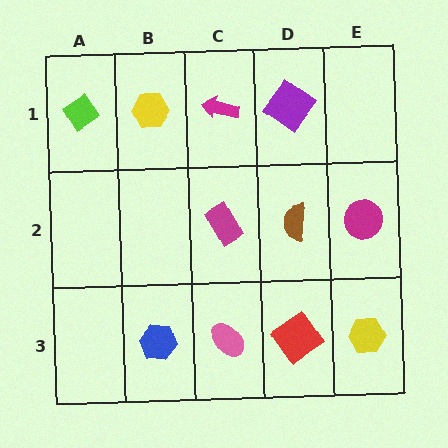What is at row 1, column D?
A purple diamond.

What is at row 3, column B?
A blue hexagon.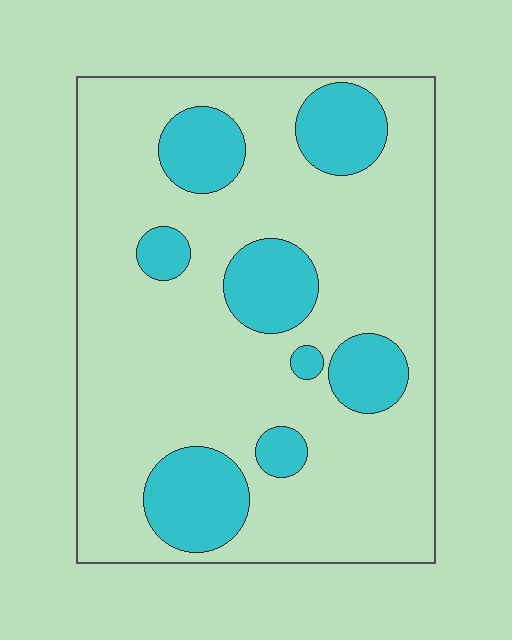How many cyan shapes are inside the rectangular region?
8.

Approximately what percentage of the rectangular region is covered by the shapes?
Approximately 25%.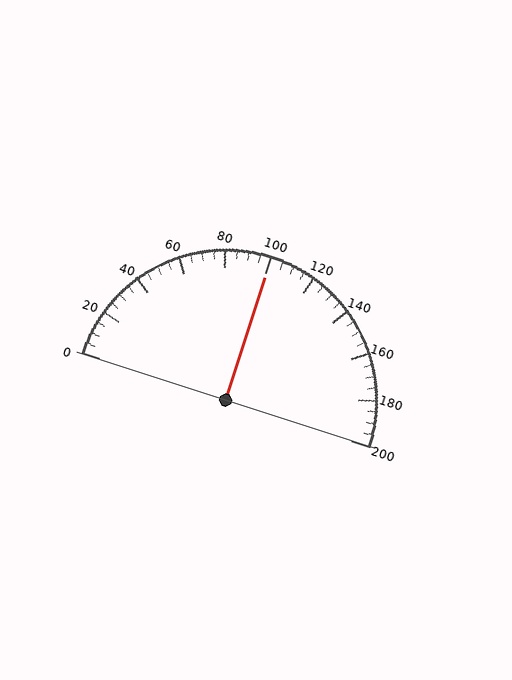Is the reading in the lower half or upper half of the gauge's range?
The reading is in the upper half of the range (0 to 200).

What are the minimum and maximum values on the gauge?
The gauge ranges from 0 to 200.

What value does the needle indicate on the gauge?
The needle indicates approximately 100.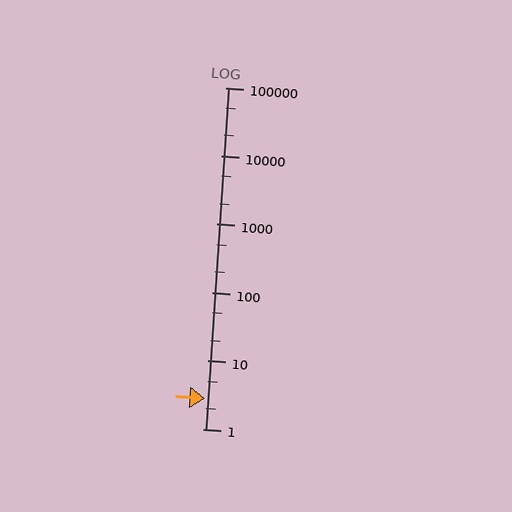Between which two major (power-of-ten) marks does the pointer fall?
The pointer is between 1 and 10.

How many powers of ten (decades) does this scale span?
The scale spans 5 decades, from 1 to 100000.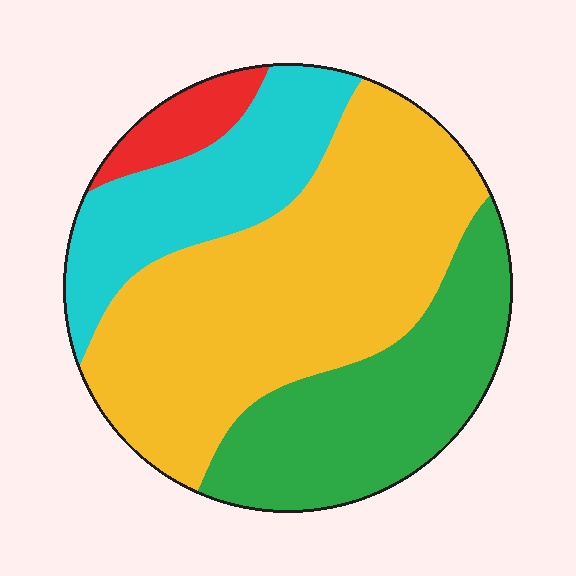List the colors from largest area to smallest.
From largest to smallest: yellow, green, cyan, red.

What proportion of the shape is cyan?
Cyan takes up about one fifth (1/5) of the shape.